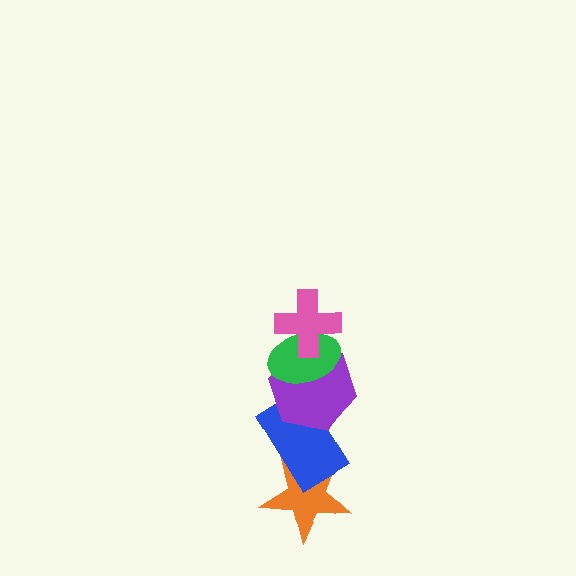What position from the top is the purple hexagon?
The purple hexagon is 3rd from the top.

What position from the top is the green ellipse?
The green ellipse is 2nd from the top.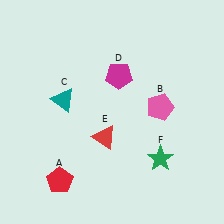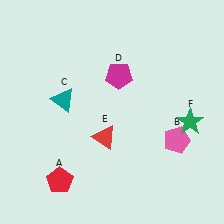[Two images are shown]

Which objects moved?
The objects that moved are: the pink pentagon (B), the green star (F).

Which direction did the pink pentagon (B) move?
The pink pentagon (B) moved down.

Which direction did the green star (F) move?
The green star (F) moved up.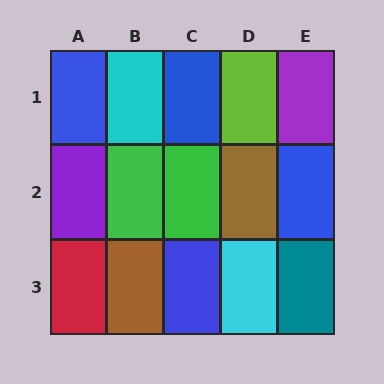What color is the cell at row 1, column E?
Purple.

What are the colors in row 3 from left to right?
Red, brown, blue, cyan, teal.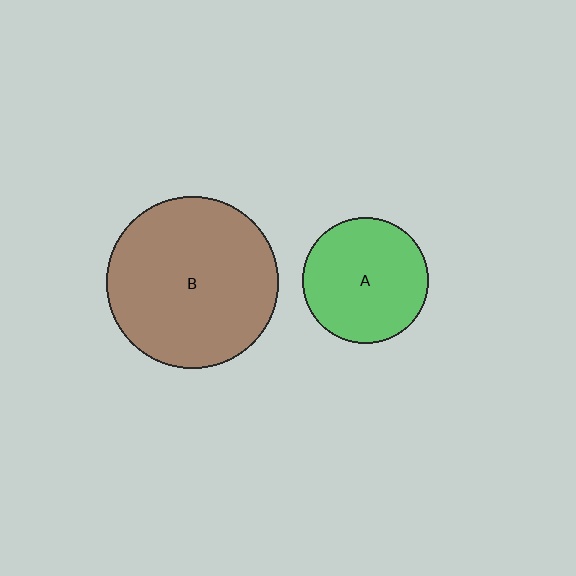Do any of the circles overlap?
No, none of the circles overlap.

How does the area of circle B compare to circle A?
Approximately 1.9 times.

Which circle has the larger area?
Circle B (brown).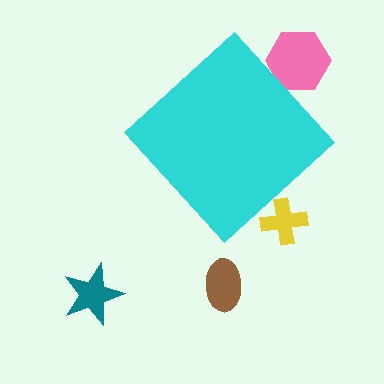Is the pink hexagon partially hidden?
Yes, the pink hexagon is partially hidden behind the cyan diamond.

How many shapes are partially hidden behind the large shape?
2 shapes are partially hidden.